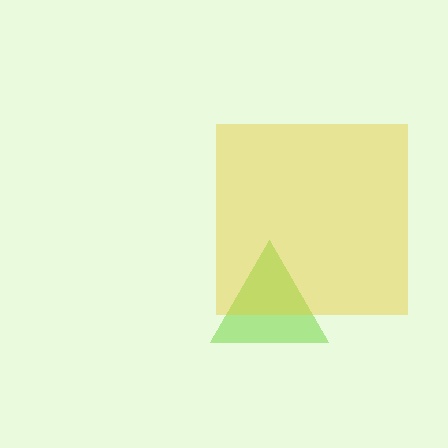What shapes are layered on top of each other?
The layered shapes are: a lime triangle, a yellow square.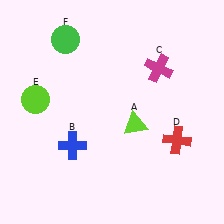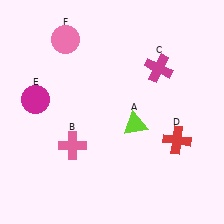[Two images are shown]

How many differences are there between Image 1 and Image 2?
There are 3 differences between the two images.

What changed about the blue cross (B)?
In Image 1, B is blue. In Image 2, it changed to pink.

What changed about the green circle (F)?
In Image 1, F is green. In Image 2, it changed to pink.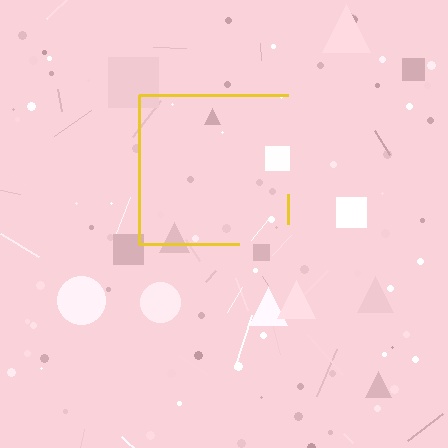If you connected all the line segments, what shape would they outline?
They would outline a square.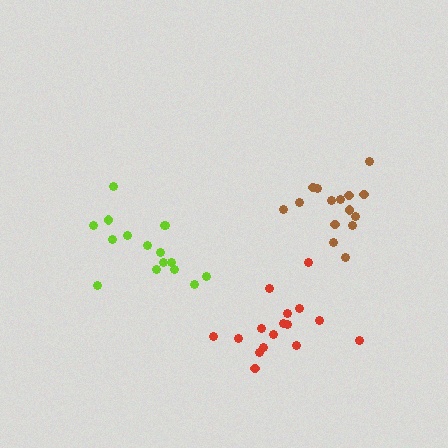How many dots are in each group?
Group 1: 16 dots, Group 2: 16 dots, Group 3: 15 dots (47 total).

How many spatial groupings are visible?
There are 3 spatial groupings.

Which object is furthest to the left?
The lime cluster is leftmost.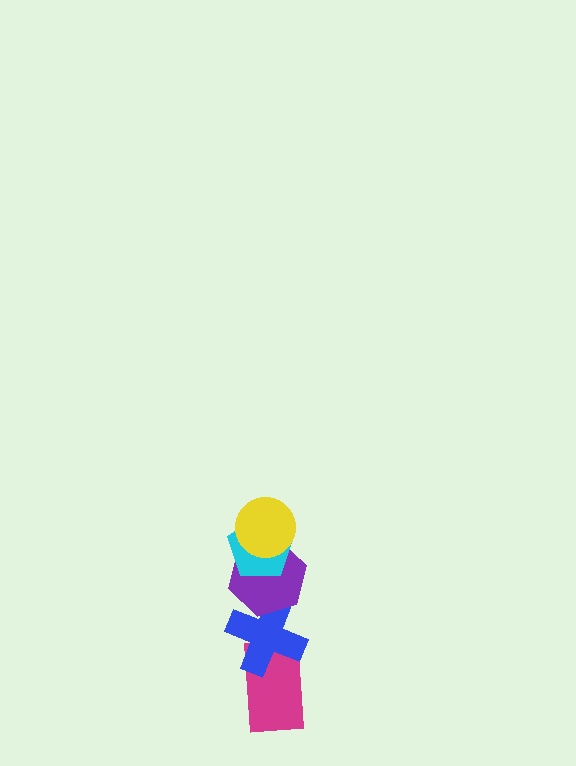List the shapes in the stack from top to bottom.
From top to bottom: the yellow circle, the cyan pentagon, the purple hexagon, the blue cross, the magenta rectangle.